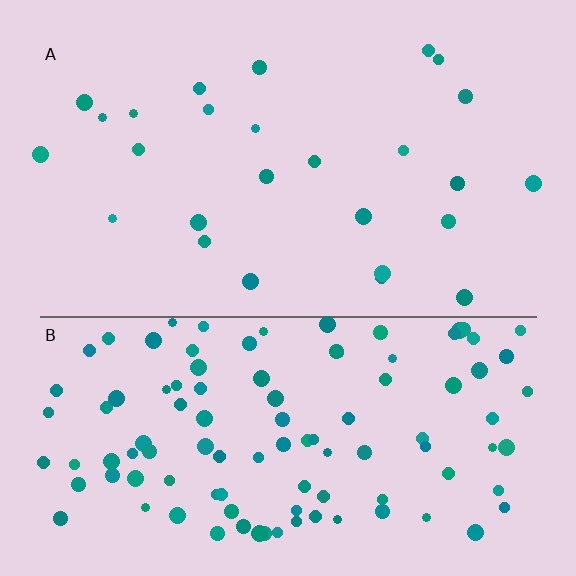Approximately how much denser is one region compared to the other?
Approximately 4.1× — region B over region A.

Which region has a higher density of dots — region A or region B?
B (the bottom).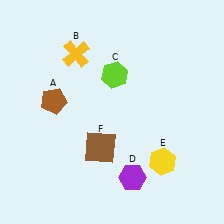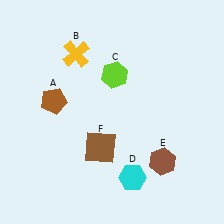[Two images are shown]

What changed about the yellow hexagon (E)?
In Image 1, E is yellow. In Image 2, it changed to brown.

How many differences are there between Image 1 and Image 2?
There are 2 differences between the two images.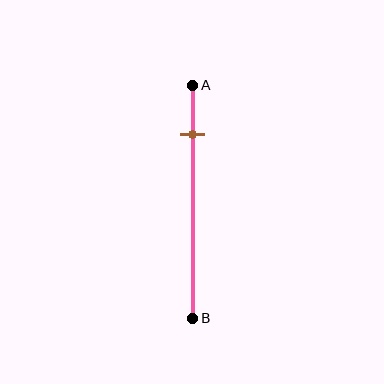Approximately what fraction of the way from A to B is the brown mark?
The brown mark is approximately 20% of the way from A to B.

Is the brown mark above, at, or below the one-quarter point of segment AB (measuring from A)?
The brown mark is above the one-quarter point of segment AB.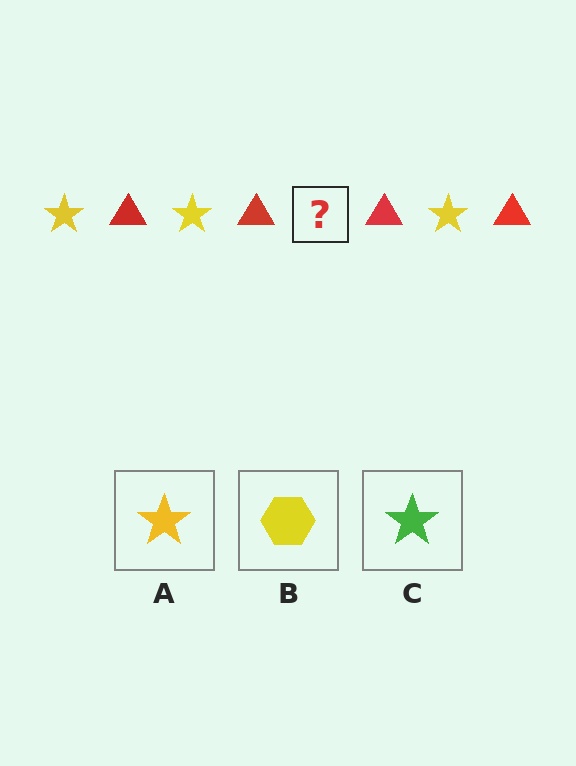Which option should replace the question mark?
Option A.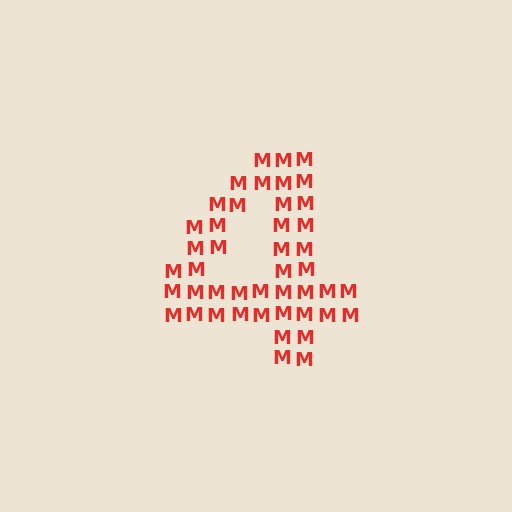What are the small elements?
The small elements are letter M's.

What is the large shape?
The large shape is the digit 4.